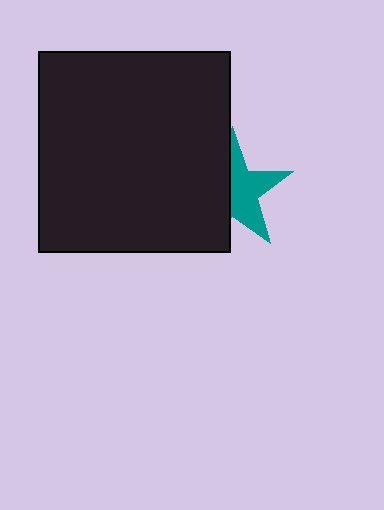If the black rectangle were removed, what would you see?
You would see the complete teal star.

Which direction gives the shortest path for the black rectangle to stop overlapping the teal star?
Moving left gives the shortest separation.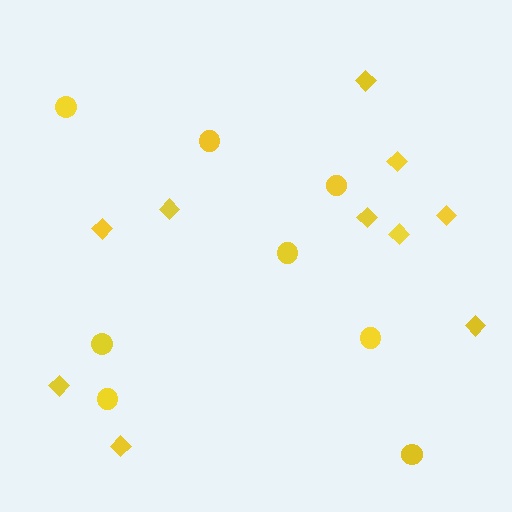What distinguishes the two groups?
There are 2 groups: one group of circles (8) and one group of diamonds (10).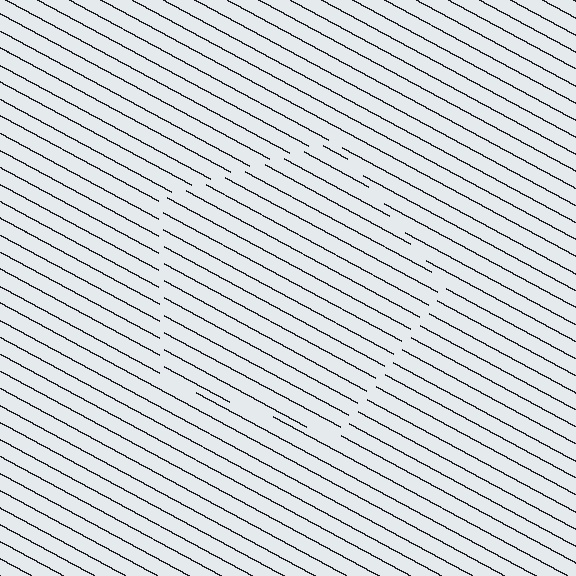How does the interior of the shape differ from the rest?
The interior of the shape contains the same grating, shifted by half a period — the contour is defined by the phase discontinuity where line-ends from the inner and outer gratings abut.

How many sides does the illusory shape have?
5 sides — the line-ends trace a pentagon.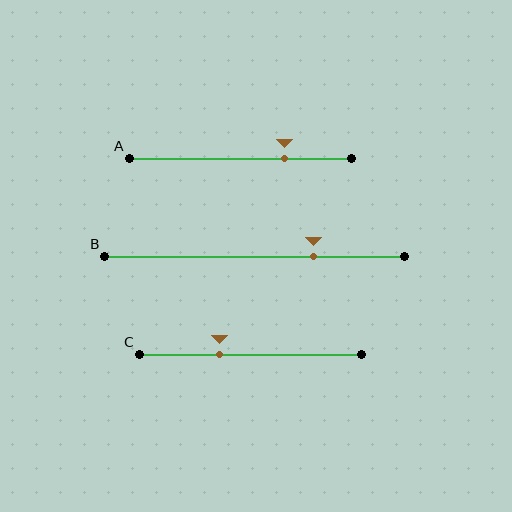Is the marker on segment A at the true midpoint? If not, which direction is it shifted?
No, the marker on segment A is shifted to the right by about 20% of the segment length.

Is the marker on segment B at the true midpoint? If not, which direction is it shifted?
No, the marker on segment B is shifted to the right by about 20% of the segment length.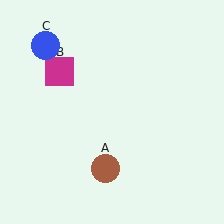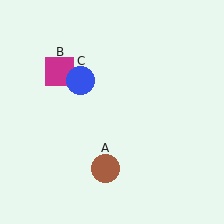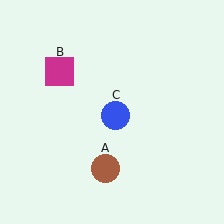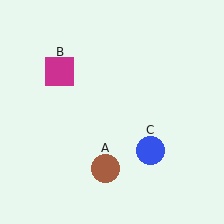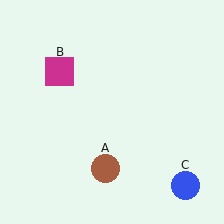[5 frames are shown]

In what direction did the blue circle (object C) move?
The blue circle (object C) moved down and to the right.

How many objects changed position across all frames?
1 object changed position: blue circle (object C).